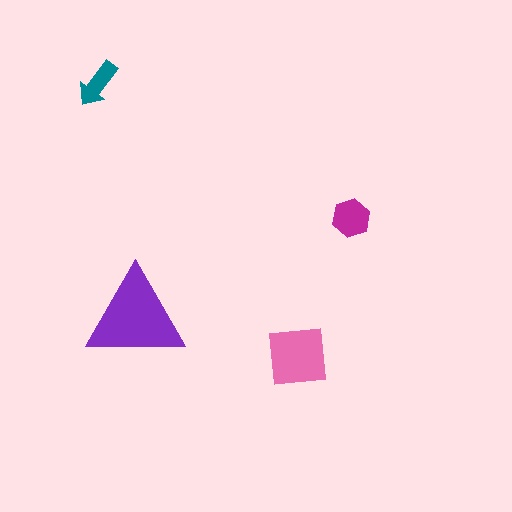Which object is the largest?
The purple triangle.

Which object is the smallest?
The teal arrow.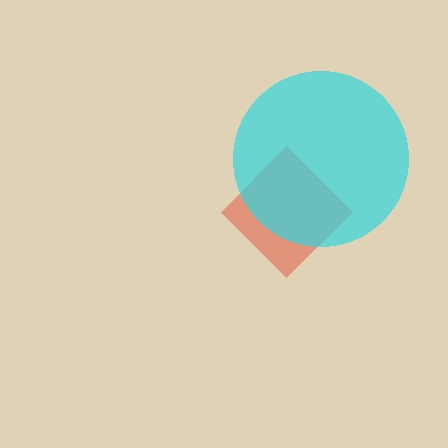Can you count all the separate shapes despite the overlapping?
Yes, there are 2 separate shapes.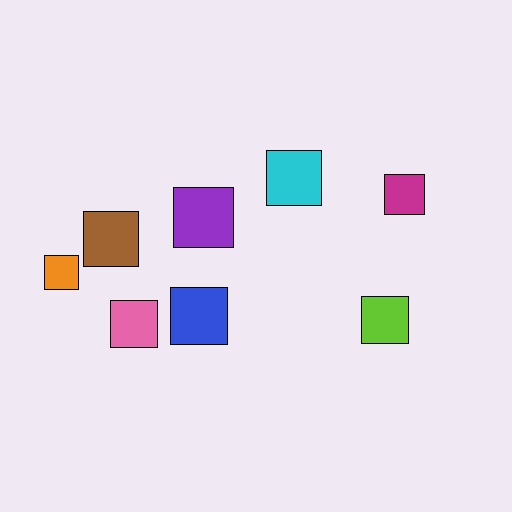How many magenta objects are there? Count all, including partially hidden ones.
There is 1 magenta object.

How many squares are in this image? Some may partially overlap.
There are 8 squares.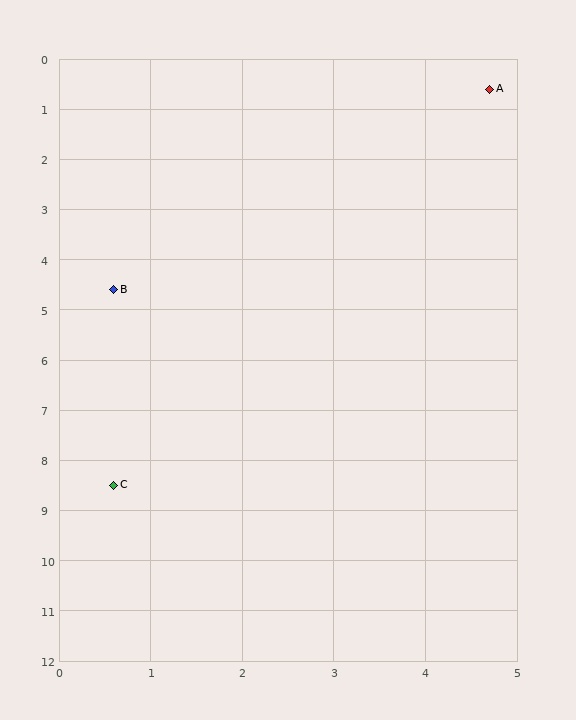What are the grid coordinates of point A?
Point A is at approximately (4.7, 0.6).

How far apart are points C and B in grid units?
Points C and B are about 3.9 grid units apart.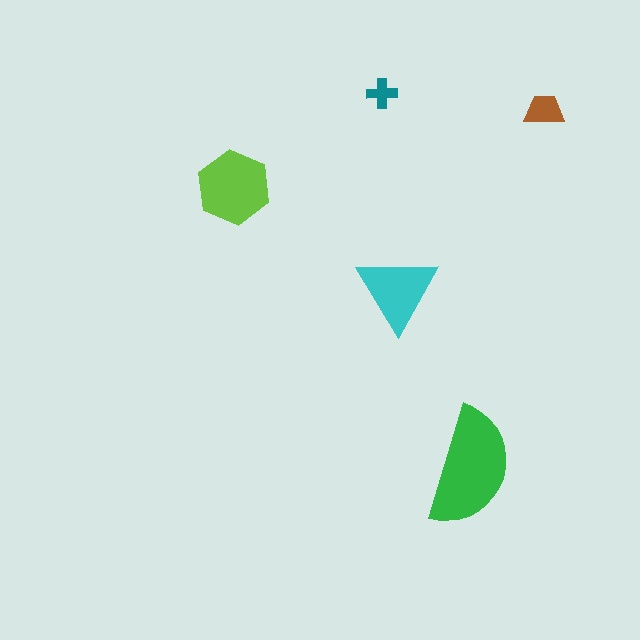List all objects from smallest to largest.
The teal cross, the brown trapezoid, the cyan triangle, the lime hexagon, the green semicircle.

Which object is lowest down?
The green semicircle is bottommost.